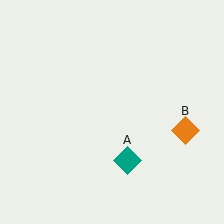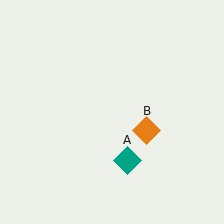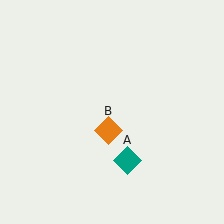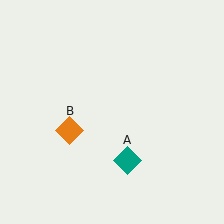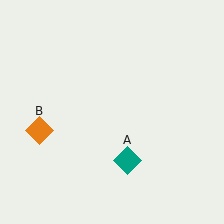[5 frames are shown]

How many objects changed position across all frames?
1 object changed position: orange diamond (object B).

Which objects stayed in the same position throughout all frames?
Teal diamond (object A) remained stationary.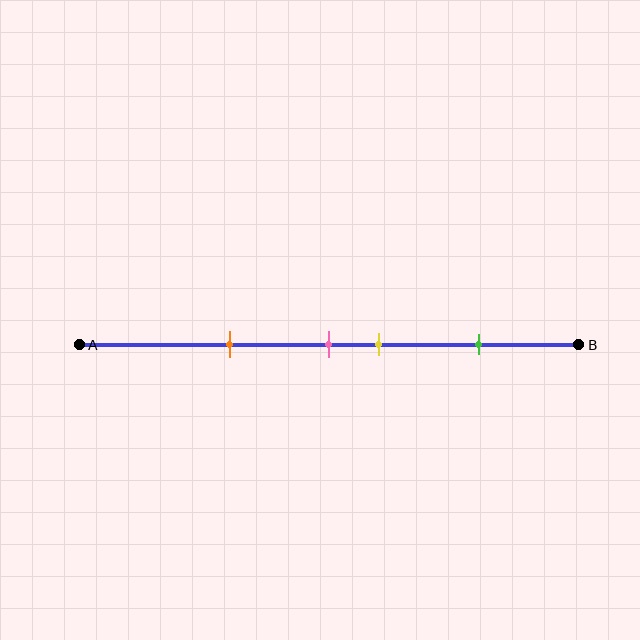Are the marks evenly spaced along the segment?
No, the marks are not evenly spaced.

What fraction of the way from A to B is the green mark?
The green mark is approximately 80% (0.8) of the way from A to B.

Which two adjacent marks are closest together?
The pink and yellow marks are the closest adjacent pair.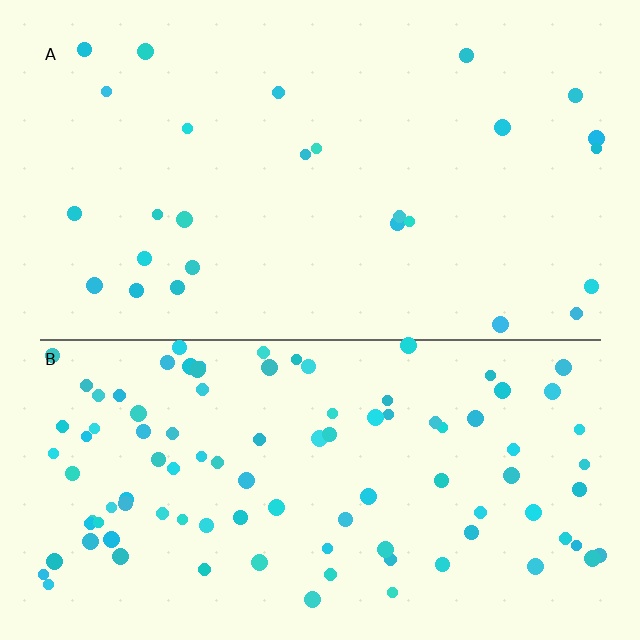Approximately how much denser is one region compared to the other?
Approximately 3.8× — region B over region A.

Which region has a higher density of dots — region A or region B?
B (the bottom).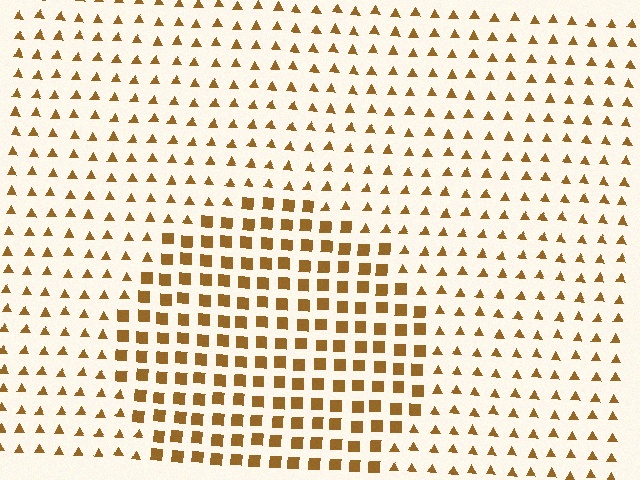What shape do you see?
I see a circle.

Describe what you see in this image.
The image is filled with small brown elements arranged in a uniform grid. A circle-shaped region contains squares, while the surrounding area contains triangles. The boundary is defined purely by the change in element shape.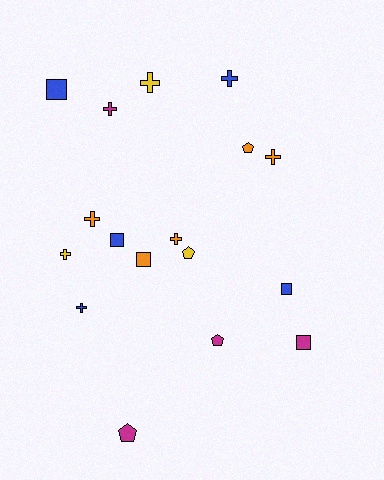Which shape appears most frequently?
Cross, with 8 objects.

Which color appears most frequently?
Blue, with 5 objects.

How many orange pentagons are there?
There is 1 orange pentagon.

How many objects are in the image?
There are 17 objects.